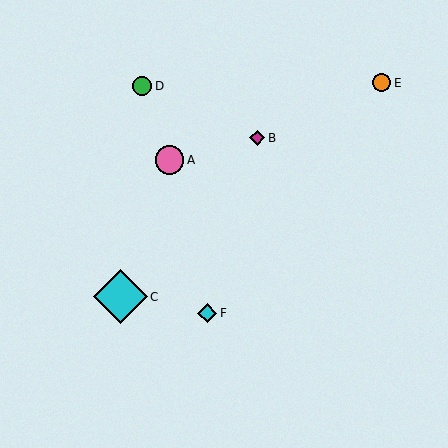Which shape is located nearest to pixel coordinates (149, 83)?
The green circle (labeled D) at (142, 86) is nearest to that location.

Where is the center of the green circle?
The center of the green circle is at (142, 86).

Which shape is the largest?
The cyan diamond (labeled C) is the largest.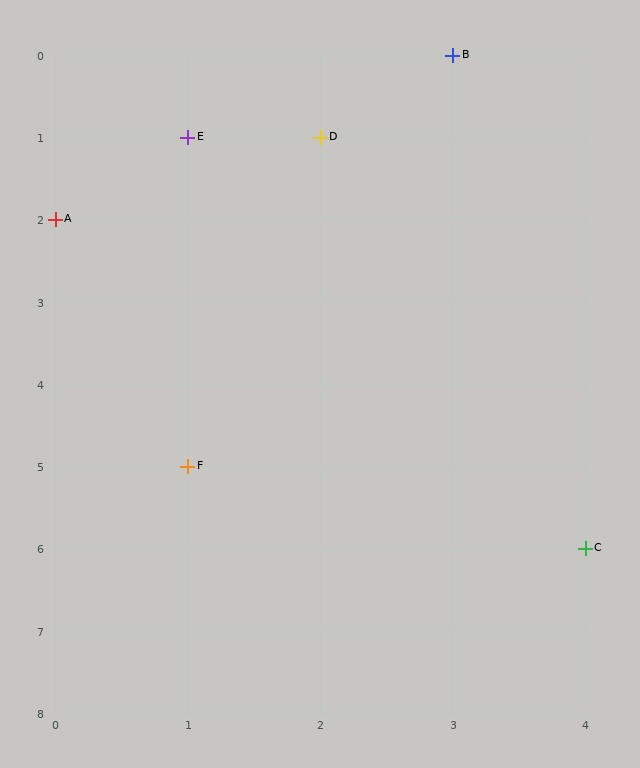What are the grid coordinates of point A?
Point A is at grid coordinates (0, 2).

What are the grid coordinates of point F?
Point F is at grid coordinates (1, 5).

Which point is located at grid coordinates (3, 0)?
Point B is at (3, 0).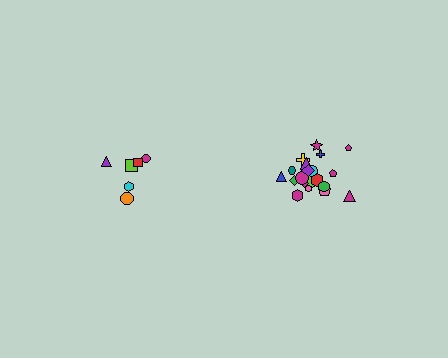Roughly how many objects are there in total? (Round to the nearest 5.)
Roughly 30 objects in total.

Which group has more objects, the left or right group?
The right group.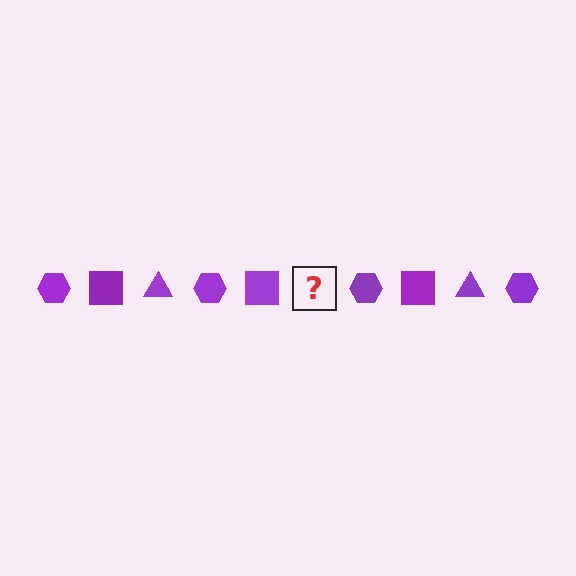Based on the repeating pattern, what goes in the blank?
The blank should be a purple triangle.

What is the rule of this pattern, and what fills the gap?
The rule is that the pattern cycles through hexagon, square, triangle shapes in purple. The gap should be filled with a purple triangle.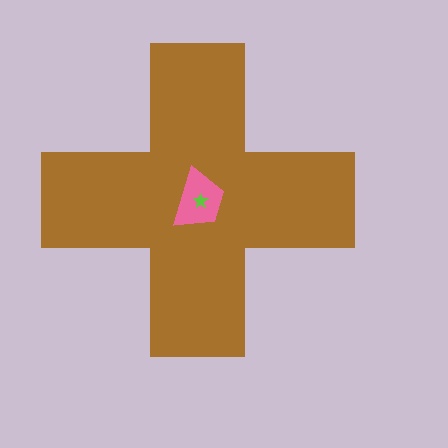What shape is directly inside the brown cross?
The pink trapezoid.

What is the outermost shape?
The brown cross.